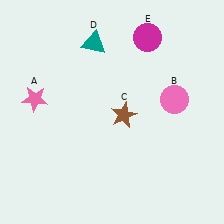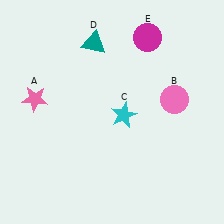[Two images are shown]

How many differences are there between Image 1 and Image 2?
There is 1 difference between the two images.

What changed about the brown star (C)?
In Image 1, C is brown. In Image 2, it changed to cyan.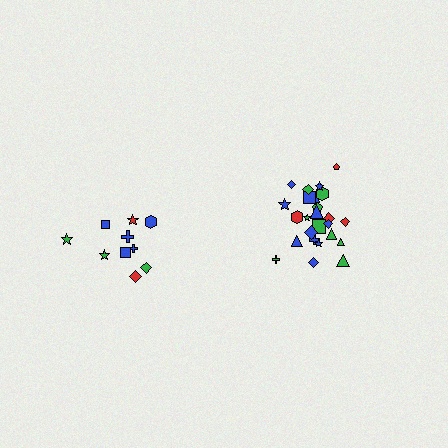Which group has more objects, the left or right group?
The right group.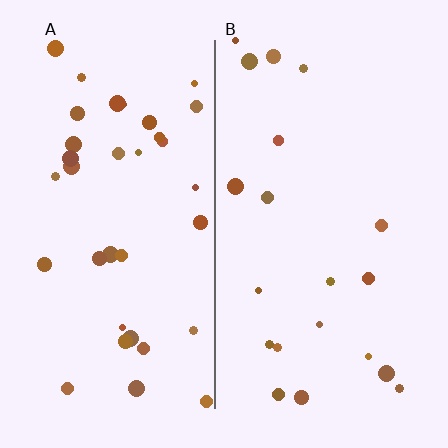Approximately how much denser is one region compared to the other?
Approximately 1.8× — region A over region B.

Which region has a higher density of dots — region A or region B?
A (the left).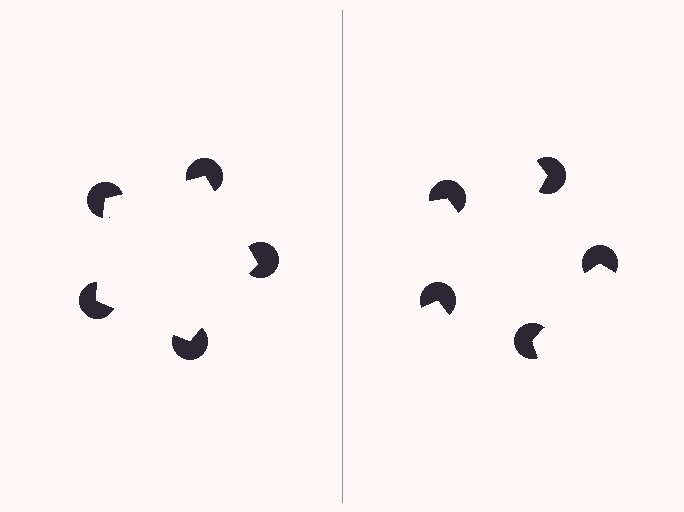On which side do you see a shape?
An illusory pentagon appears on the left side. On the right side the wedge cuts are rotated, so no coherent shape forms.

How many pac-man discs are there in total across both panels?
10 — 5 on each side.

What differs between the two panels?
The pac-man discs are positioned identically on both sides; only the wedge orientations differ. On the left they align to a pentagon; on the right they are misaligned.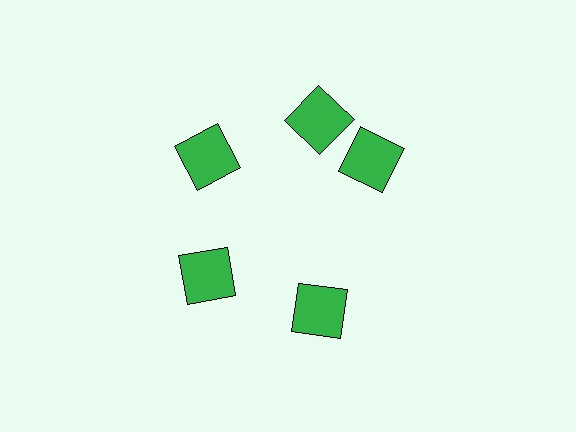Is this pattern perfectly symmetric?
No. The 5 green squares are arranged in a ring, but one element near the 3 o'clock position is rotated out of alignment along the ring, breaking the 5-fold rotational symmetry.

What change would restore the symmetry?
The symmetry would be restored by rotating it back into even spacing with its neighbors so that all 5 squares sit at equal angles and equal distance from the center.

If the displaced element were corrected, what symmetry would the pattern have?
It would have 5-fold rotational symmetry — the pattern would map onto itself every 72 degrees.